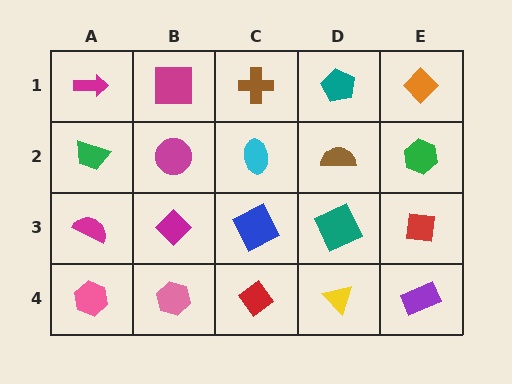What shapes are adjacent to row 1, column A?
A green trapezoid (row 2, column A), a magenta square (row 1, column B).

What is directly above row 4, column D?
A teal square.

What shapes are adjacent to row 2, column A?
A magenta arrow (row 1, column A), a magenta semicircle (row 3, column A), a magenta circle (row 2, column B).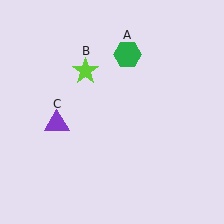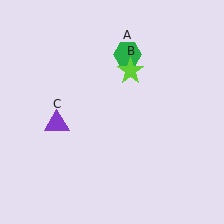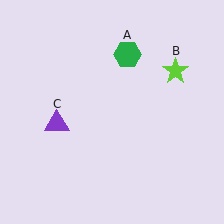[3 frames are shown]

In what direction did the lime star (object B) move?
The lime star (object B) moved right.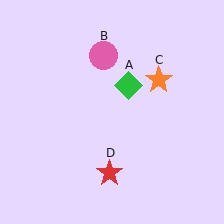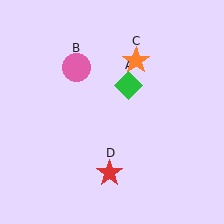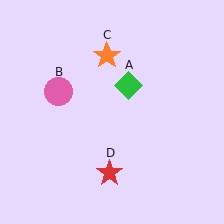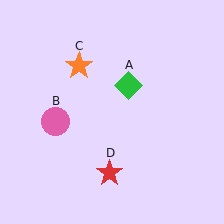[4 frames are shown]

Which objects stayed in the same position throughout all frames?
Green diamond (object A) and red star (object D) remained stationary.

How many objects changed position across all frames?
2 objects changed position: pink circle (object B), orange star (object C).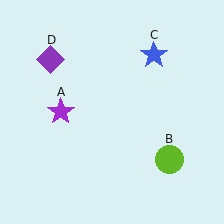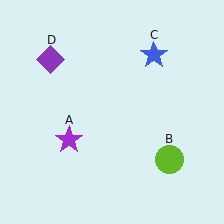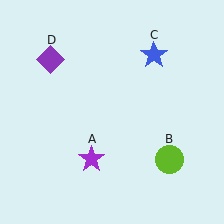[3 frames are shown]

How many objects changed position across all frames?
1 object changed position: purple star (object A).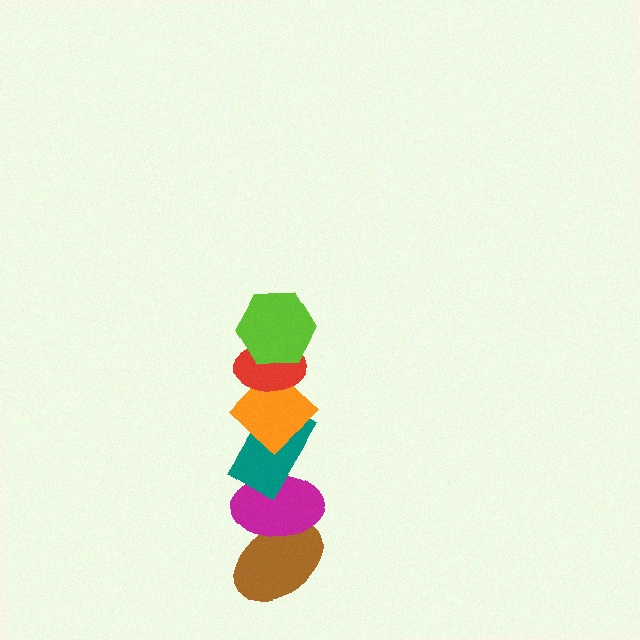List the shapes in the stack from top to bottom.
From top to bottom: the lime hexagon, the red ellipse, the orange diamond, the teal rectangle, the magenta ellipse, the brown ellipse.